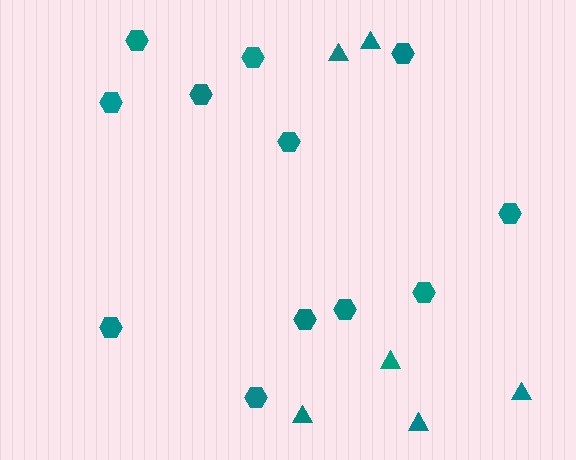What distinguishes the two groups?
There are 2 groups: one group of hexagons (12) and one group of triangles (6).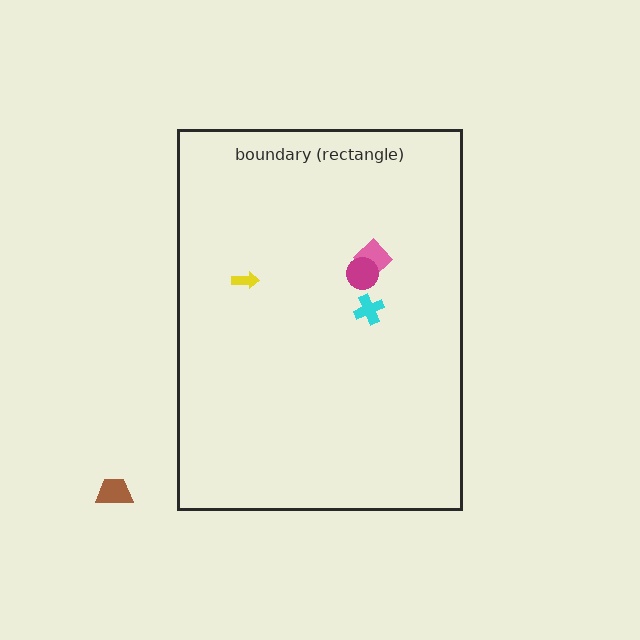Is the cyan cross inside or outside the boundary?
Inside.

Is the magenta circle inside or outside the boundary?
Inside.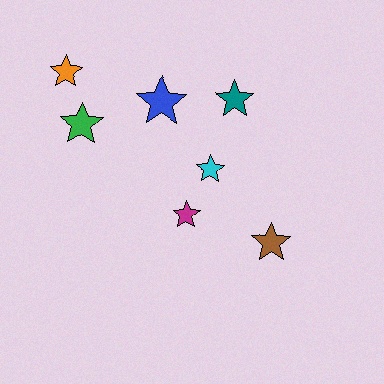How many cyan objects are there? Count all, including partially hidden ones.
There is 1 cyan object.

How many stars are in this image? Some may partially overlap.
There are 7 stars.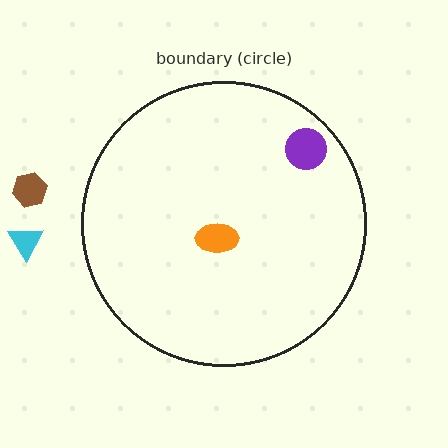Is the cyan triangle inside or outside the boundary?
Outside.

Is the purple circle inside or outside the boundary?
Inside.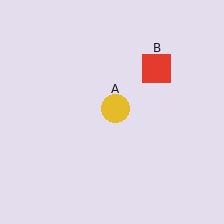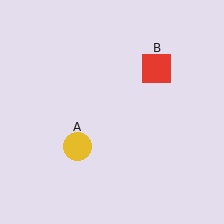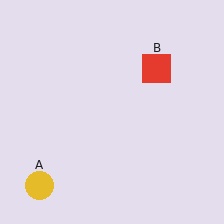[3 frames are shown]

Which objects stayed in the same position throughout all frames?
Red square (object B) remained stationary.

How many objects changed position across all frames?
1 object changed position: yellow circle (object A).